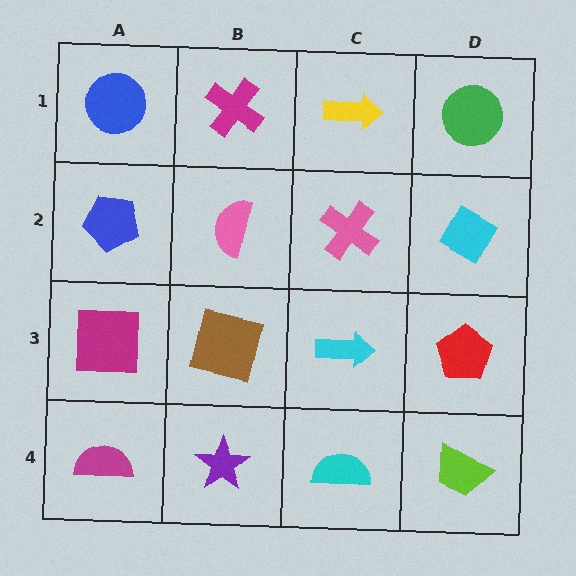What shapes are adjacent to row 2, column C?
A yellow arrow (row 1, column C), a cyan arrow (row 3, column C), a pink semicircle (row 2, column B), a cyan diamond (row 2, column D).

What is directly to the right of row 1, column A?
A magenta cross.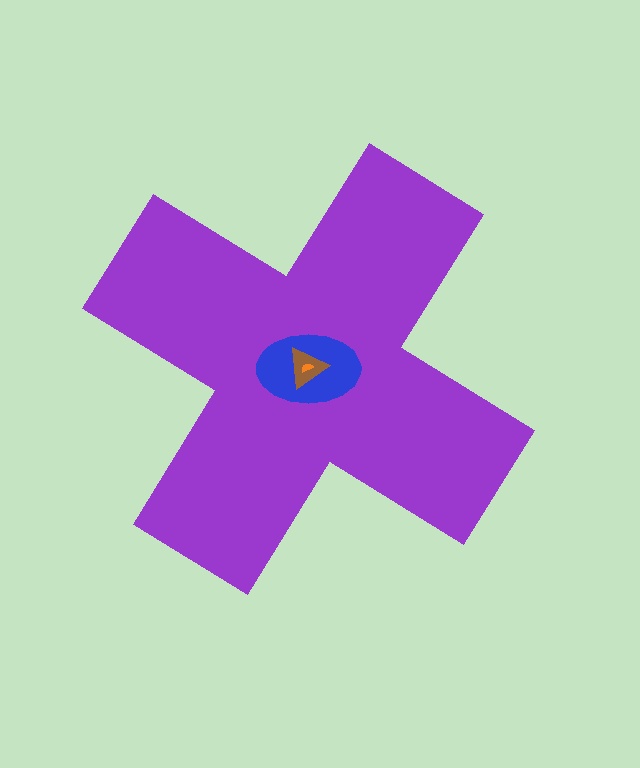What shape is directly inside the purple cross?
The blue ellipse.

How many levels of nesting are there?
4.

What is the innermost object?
The orange semicircle.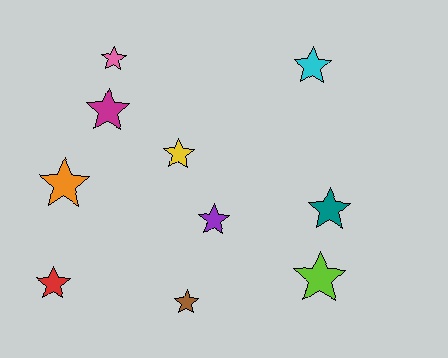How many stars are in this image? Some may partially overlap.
There are 10 stars.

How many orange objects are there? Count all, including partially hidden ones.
There is 1 orange object.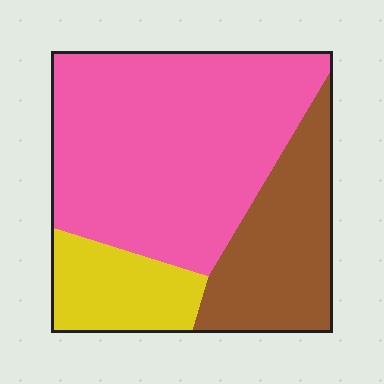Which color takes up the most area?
Pink, at roughly 60%.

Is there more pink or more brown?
Pink.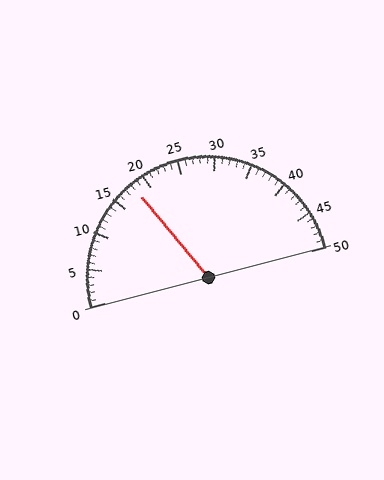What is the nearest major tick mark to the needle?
The nearest major tick mark is 20.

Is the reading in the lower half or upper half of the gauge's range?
The reading is in the lower half of the range (0 to 50).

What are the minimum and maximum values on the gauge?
The gauge ranges from 0 to 50.